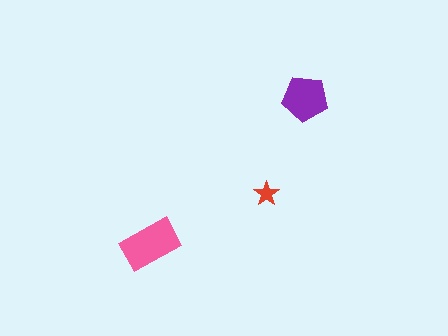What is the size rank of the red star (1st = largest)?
3rd.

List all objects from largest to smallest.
The pink rectangle, the purple pentagon, the red star.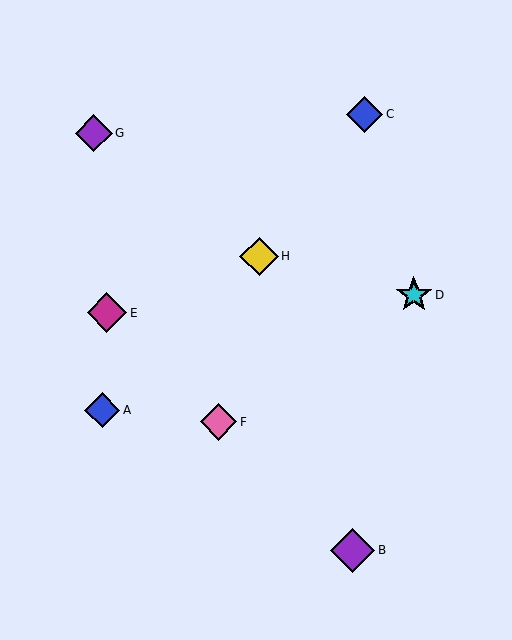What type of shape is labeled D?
Shape D is a cyan star.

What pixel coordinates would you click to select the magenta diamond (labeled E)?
Click at (107, 313) to select the magenta diamond E.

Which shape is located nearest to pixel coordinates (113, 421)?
The blue diamond (labeled A) at (102, 410) is nearest to that location.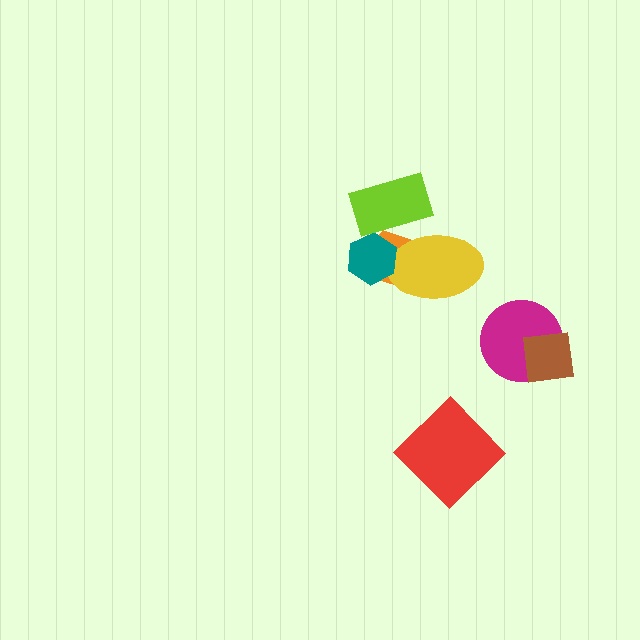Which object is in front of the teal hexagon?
The lime rectangle is in front of the teal hexagon.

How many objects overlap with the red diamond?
0 objects overlap with the red diamond.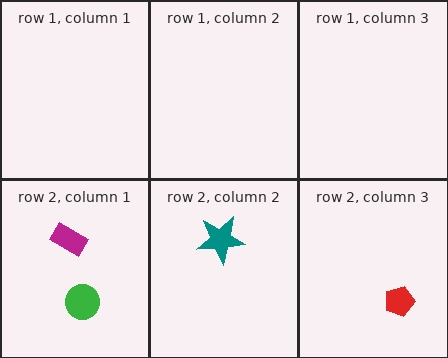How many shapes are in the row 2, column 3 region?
1.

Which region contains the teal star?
The row 2, column 2 region.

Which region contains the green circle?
The row 2, column 1 region.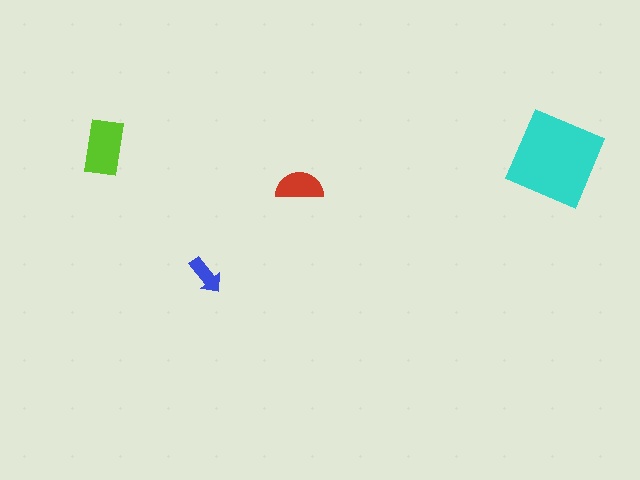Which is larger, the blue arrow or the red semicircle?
The red semicircle.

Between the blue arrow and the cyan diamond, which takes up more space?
The cyan diamond.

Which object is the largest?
The cyan diamond.